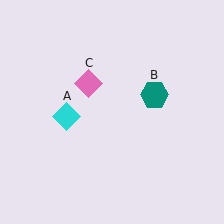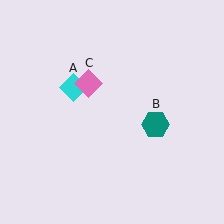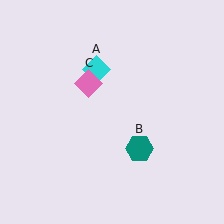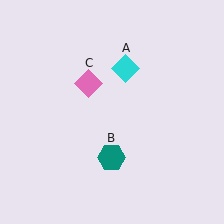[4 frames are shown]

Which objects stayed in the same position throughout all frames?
Pink diamond (object C) remained stationary.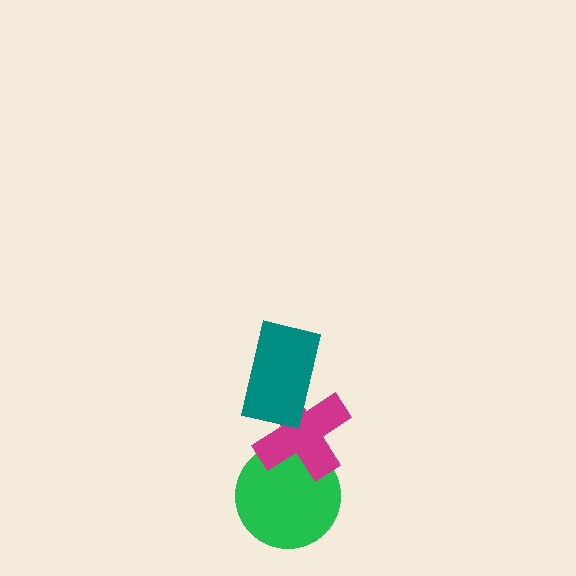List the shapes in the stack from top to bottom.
From top to bottom: the teal rectangle, the magenta cross, the green circle.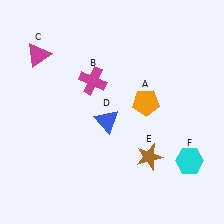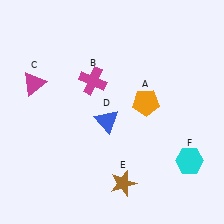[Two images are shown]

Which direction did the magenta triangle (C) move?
The magenta triangle (C) moved down.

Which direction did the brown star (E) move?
The brown star (E) moved down.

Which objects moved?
The objects that moved are: the magenta triangle (C), the brown star (E).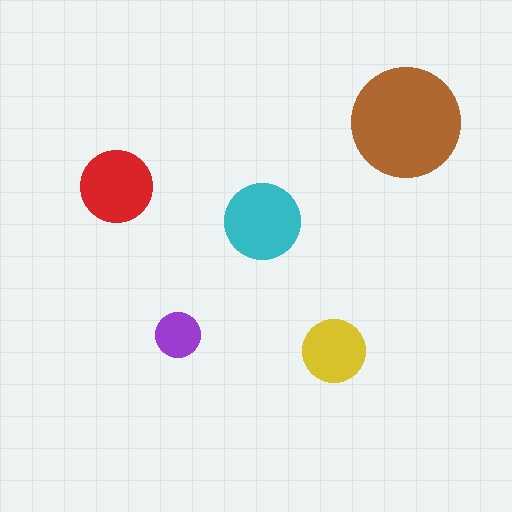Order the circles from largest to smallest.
the brown one, the cyan one, the red one, the yellow one, the purple one.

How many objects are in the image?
There are 5 objects in the image.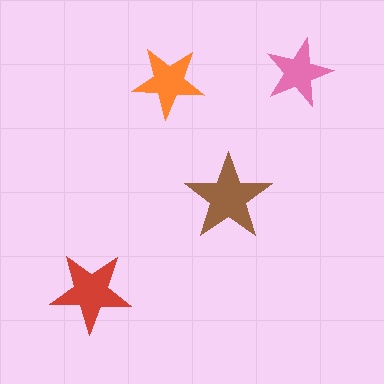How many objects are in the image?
There are 4 objects in the image.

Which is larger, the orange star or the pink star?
The orange one.